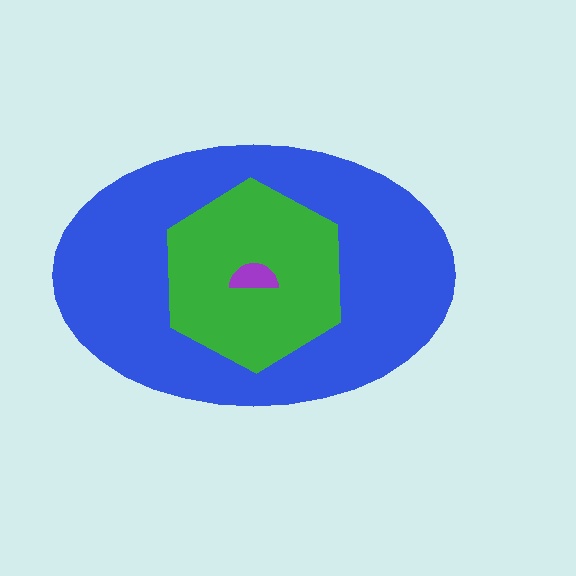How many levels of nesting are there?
3.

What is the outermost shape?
The blue ellipse.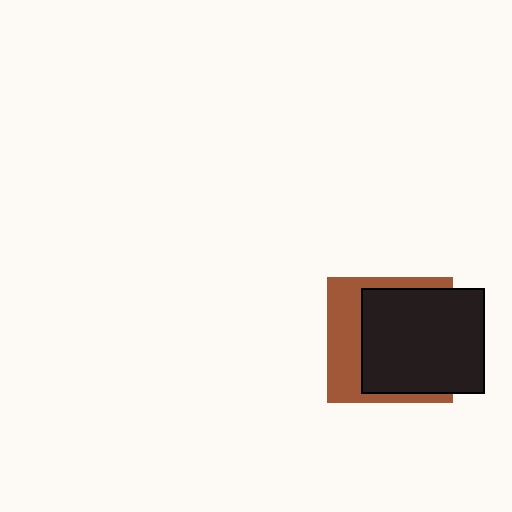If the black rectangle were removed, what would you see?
You would see the complete brown square.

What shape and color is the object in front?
The object in front is a black rectangle.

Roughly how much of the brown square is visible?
A small part of it is visible (roughly 39%).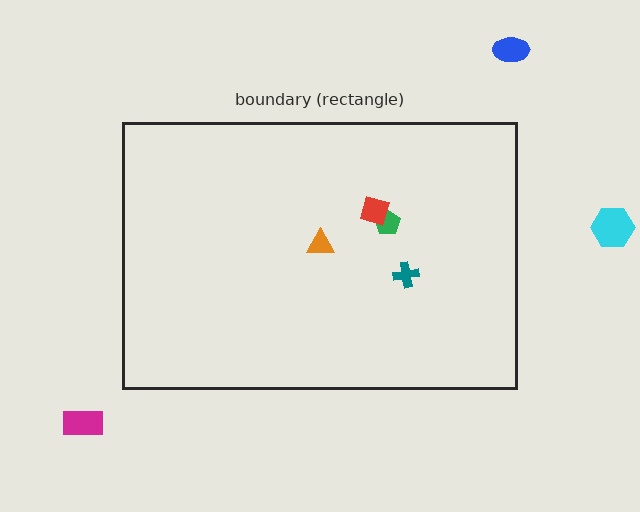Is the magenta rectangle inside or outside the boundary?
Outside.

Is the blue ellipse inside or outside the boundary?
Outside.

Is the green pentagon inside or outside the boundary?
Inside.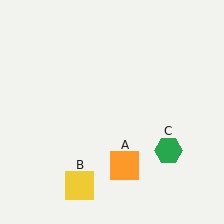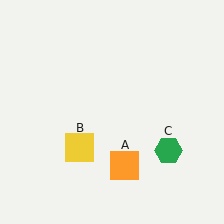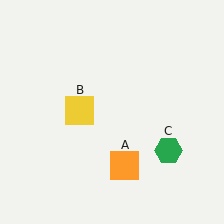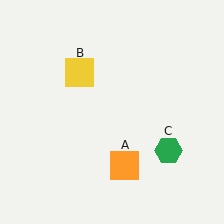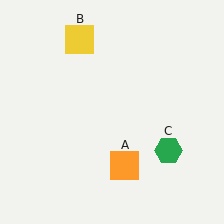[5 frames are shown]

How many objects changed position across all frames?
1 object changed position: yellow square (object B).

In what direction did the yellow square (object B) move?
The yellow square (object B) moved up.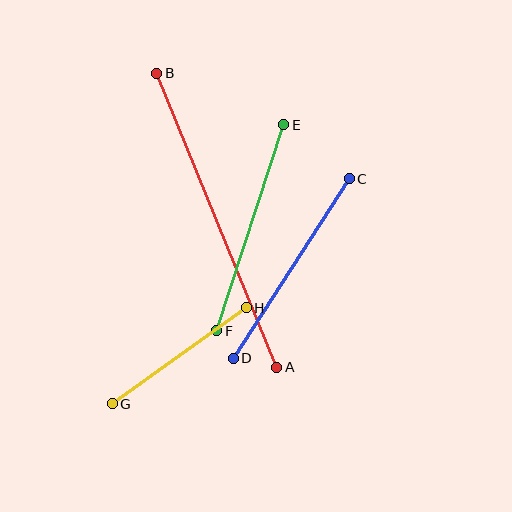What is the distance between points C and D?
The distance is approximately 214 pixels.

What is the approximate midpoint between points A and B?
The midpoint is at approximately (217, 220) pixels.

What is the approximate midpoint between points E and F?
The midpoint is at approximately (250, 228) pixels.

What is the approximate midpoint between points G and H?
The midpoint is at approximately (179, 356) pixels.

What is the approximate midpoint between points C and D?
The midpoint is at approximately (291, 269) pixels.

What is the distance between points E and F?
The distance is approximately 217 pixels.